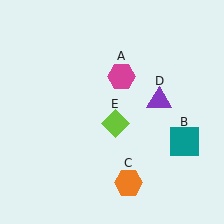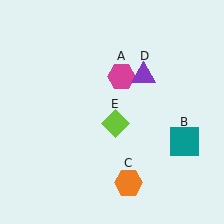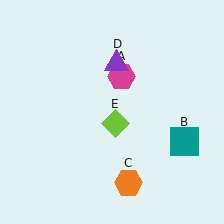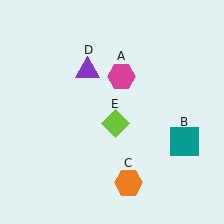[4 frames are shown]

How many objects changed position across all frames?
1 object changed position: purple triangle (object D).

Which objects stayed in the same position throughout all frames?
Magenta hexagon (object A) and teal square (object B) and orange hexagon (object C) and lime diamond (object E) remained stationary.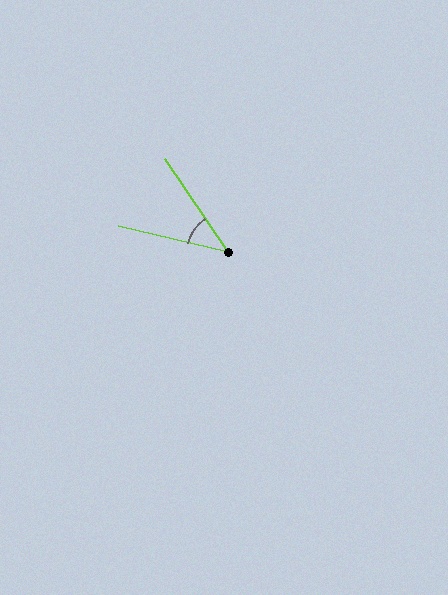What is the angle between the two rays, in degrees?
Approximately 43 degrees.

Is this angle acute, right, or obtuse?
It is acute.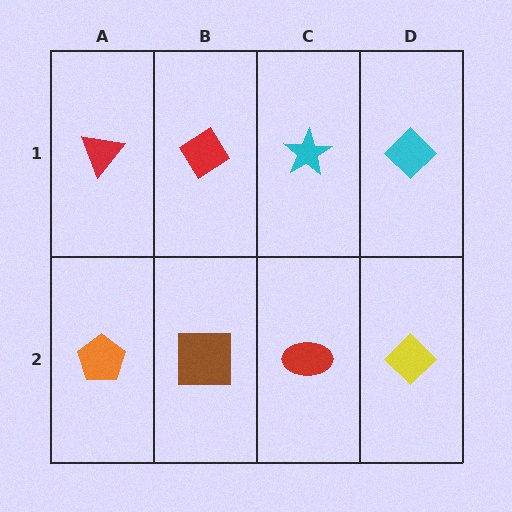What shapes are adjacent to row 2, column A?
A red triangle (row 1, column A), a brown square (row 2, column B).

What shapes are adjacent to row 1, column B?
A brown square (row 2, column B), a red triangle (row 1, column A), a cyan star (row 1, column C).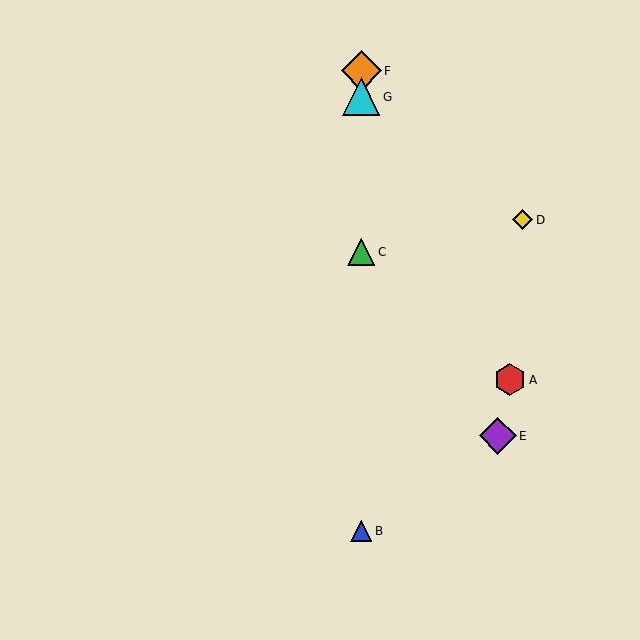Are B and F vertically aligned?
Yes, both are at x≈361.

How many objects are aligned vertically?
4 objects (B, C, F, G) are aligned vertically.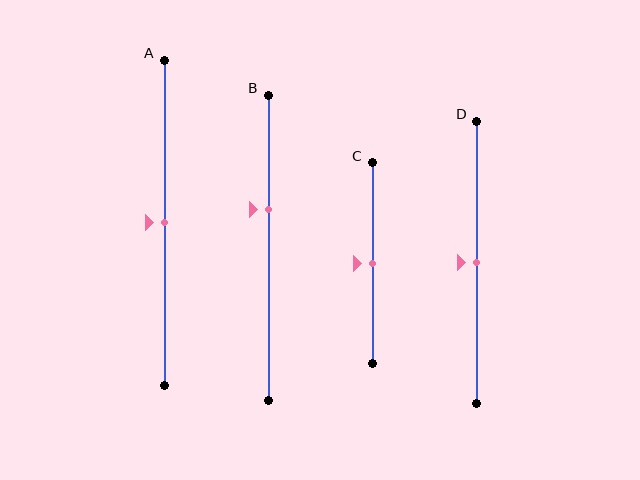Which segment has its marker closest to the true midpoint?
Segment A has its marker closest to the true midpoint.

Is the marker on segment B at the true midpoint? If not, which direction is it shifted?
No, the marker on segment B is shifted upward by about 13% of the segment length.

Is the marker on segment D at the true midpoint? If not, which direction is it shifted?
Yes, the marker on segment D is at the true midpoint.